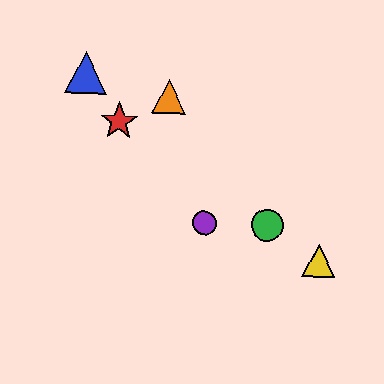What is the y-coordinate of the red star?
The red star is at y≈122.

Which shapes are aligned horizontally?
The green circle, the purple circle are aligned horizontally.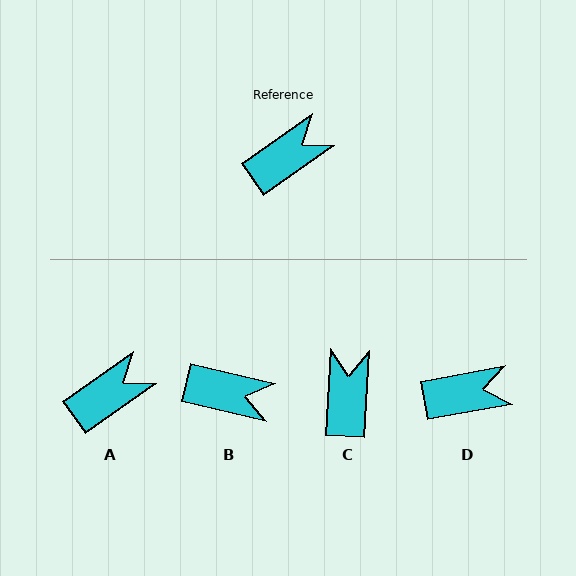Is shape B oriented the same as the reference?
No, it is off by about 48 degrees.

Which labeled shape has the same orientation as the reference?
A.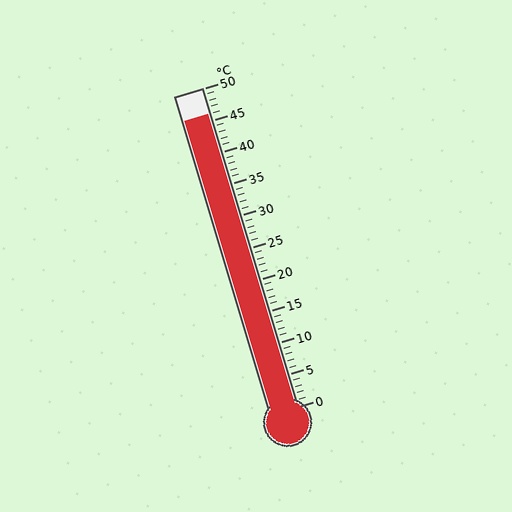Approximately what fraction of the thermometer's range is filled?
The thermometer is filled to approximately 90% of its range.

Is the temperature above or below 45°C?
The temperature is above 45°C.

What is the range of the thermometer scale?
The thermometer scale ranges from 0°C to 50°C.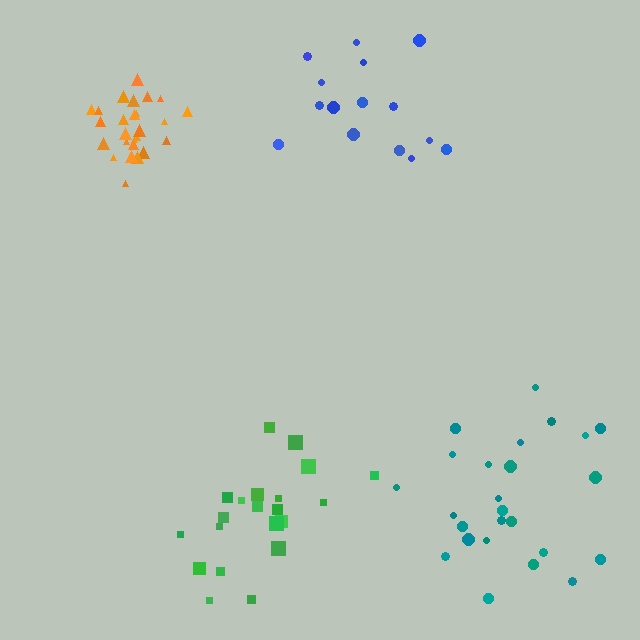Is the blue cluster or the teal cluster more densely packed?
Teal.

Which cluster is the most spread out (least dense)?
Blue.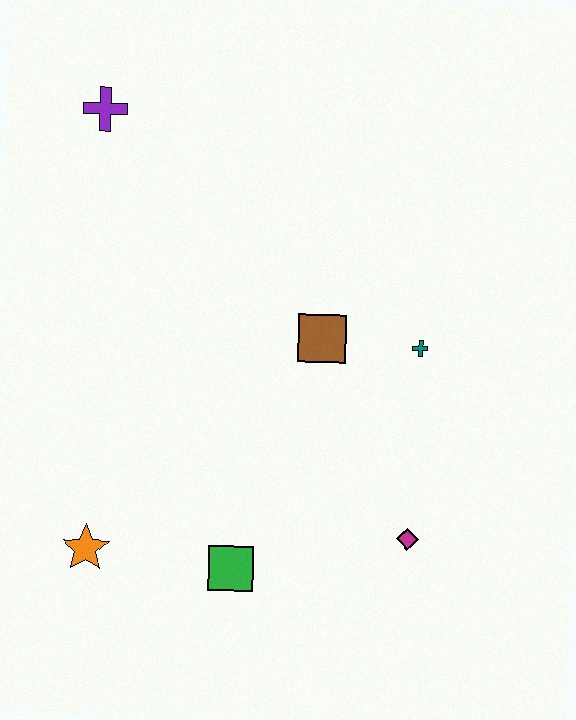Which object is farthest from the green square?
The purple cross is farthest from the green square.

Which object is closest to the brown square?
The teal cross is closest to the brown square.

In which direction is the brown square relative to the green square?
The brown square is above the green square.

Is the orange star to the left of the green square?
Yes